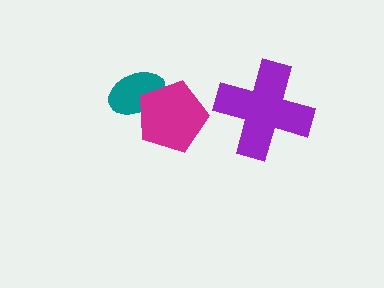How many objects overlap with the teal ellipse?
1 object overlaps with the teal ellipse.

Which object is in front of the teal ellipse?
The magenta pentagon is in front of the teal ellipse.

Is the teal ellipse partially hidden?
Yes, it is partially covered by another shape.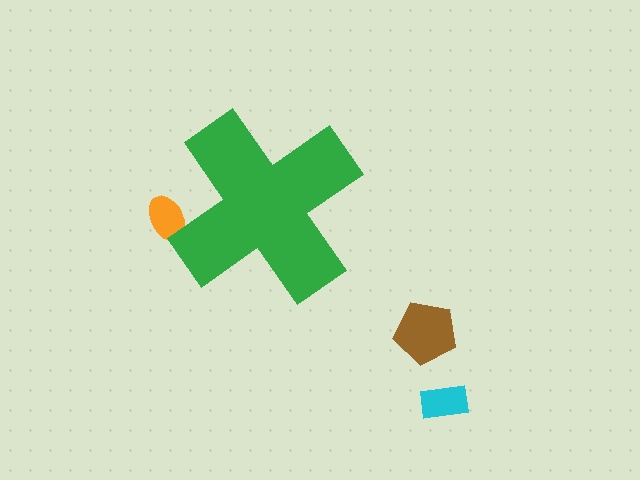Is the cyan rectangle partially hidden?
No, the cyan rectangle is fully visible.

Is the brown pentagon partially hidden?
No, the brown pentagon is fully visible.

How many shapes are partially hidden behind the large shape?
1 shape is partially hidden.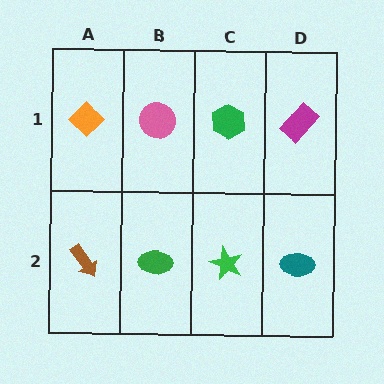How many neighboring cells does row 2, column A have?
2.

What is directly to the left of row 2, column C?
A green ellipse.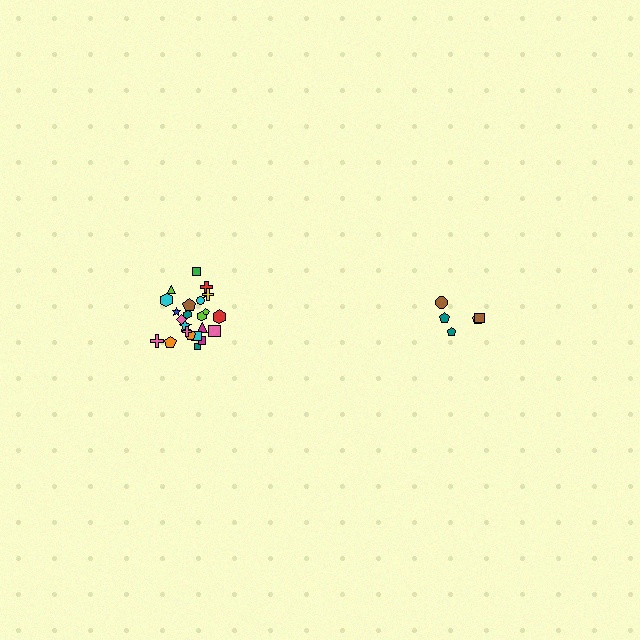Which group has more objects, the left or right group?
The left group.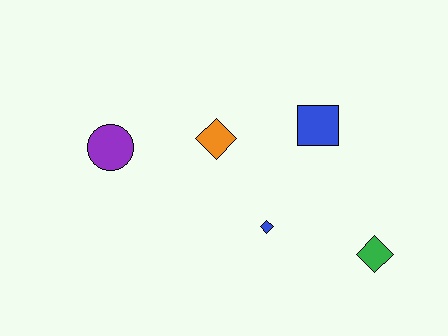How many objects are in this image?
There are 5 objects.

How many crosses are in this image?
There are no crosses.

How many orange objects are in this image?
There is 1 orange object.